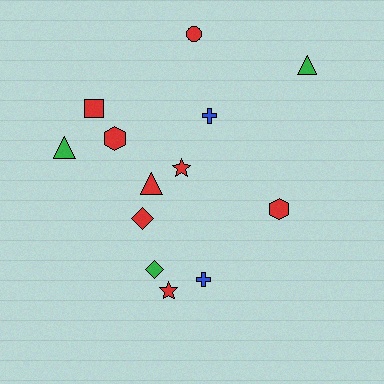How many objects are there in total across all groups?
There are 13 objects.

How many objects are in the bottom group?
There are 4 objects.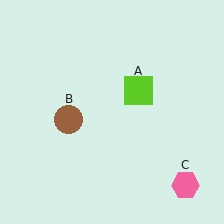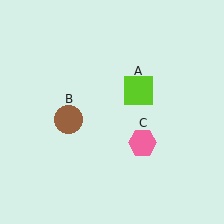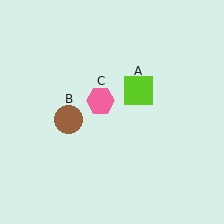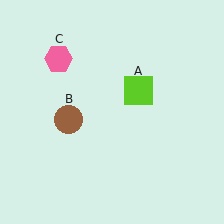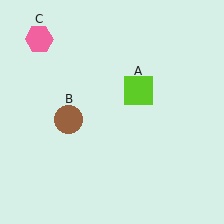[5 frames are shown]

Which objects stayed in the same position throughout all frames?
Lime square (object A) and brown circle (object B) remained stationary.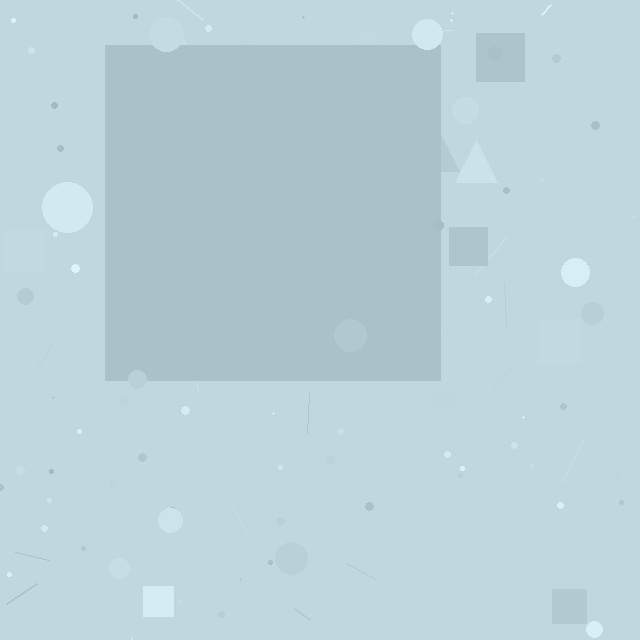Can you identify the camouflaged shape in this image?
The camouflaged shape is a square.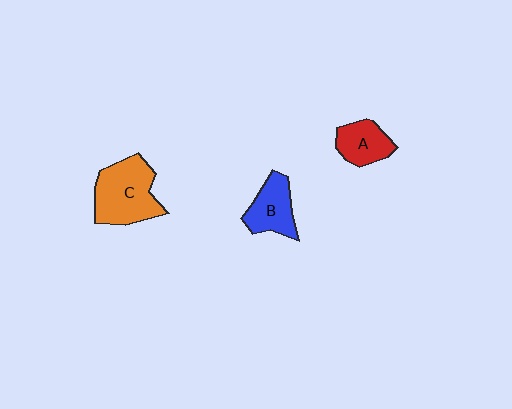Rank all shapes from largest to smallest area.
From largest to smallest: C (orange), B (blue), A (red).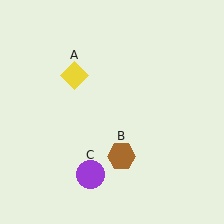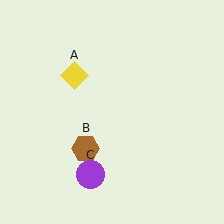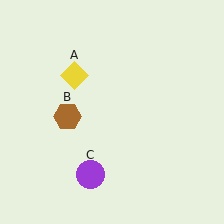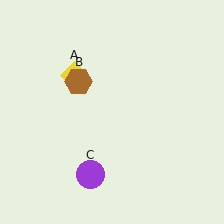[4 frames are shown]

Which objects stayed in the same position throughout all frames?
Yellow diamond (object A) and purple circle (object C) remained stationary.